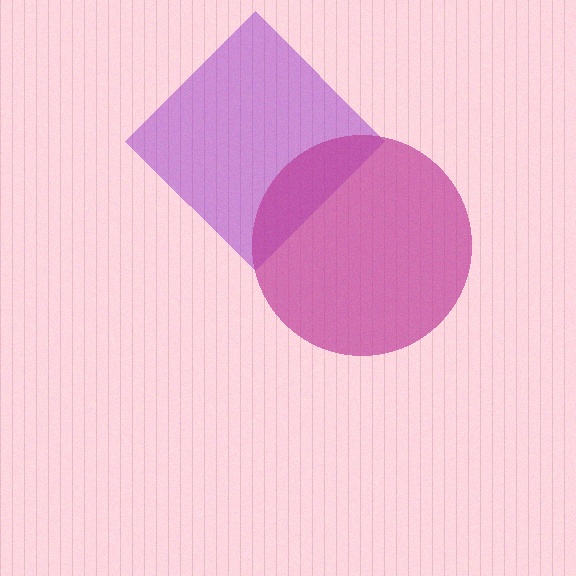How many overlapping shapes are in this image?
There are 2 overlapping shapes in the image.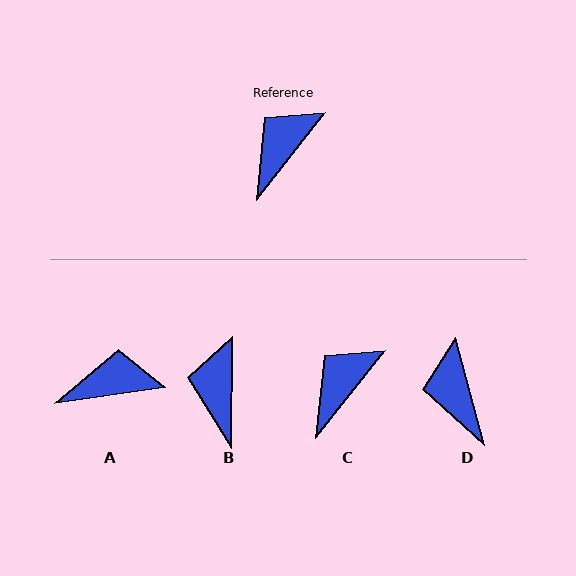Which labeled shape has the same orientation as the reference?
C.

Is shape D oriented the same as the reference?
No, it is off by about 53 degrees.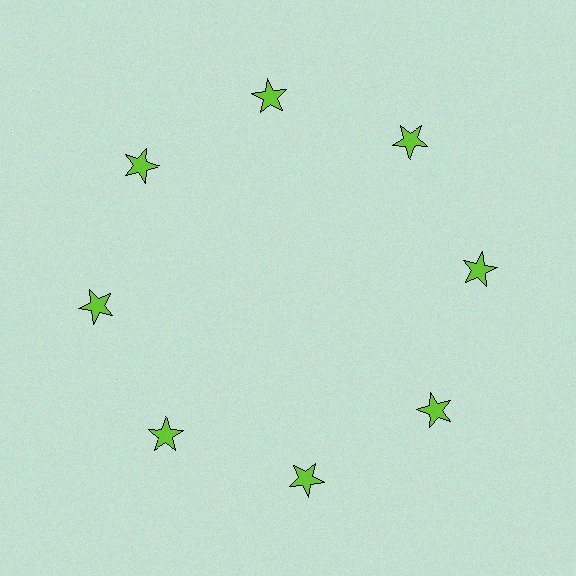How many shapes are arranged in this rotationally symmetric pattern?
There are 8 shapes, arranged in 8 groups of 1.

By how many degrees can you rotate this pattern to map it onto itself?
The pattern maps onto itself every 45 degrees of rotation.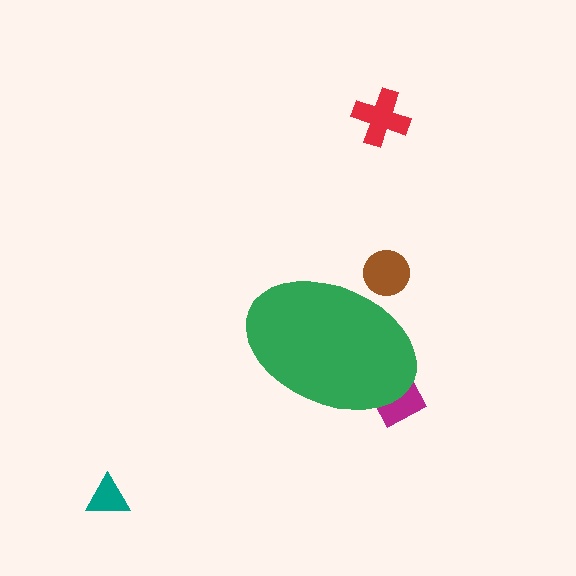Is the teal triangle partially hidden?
No, the teal triangle is fully visible.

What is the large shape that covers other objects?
A green ellipse.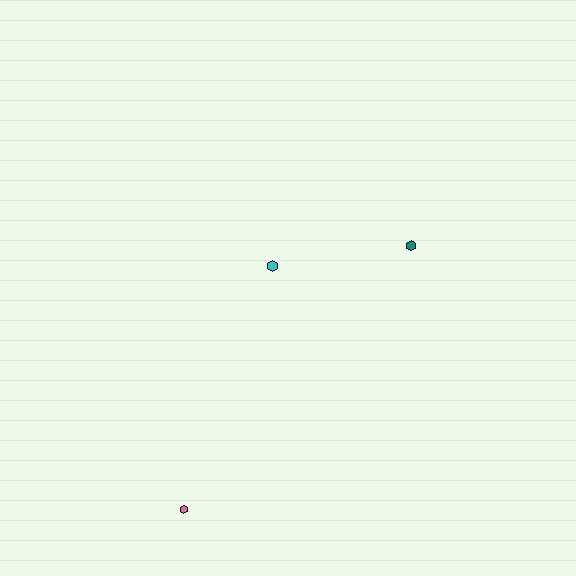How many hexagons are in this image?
There are 3 hexagons.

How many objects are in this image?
There are 3 objects.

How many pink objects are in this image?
There is 1 pink object.